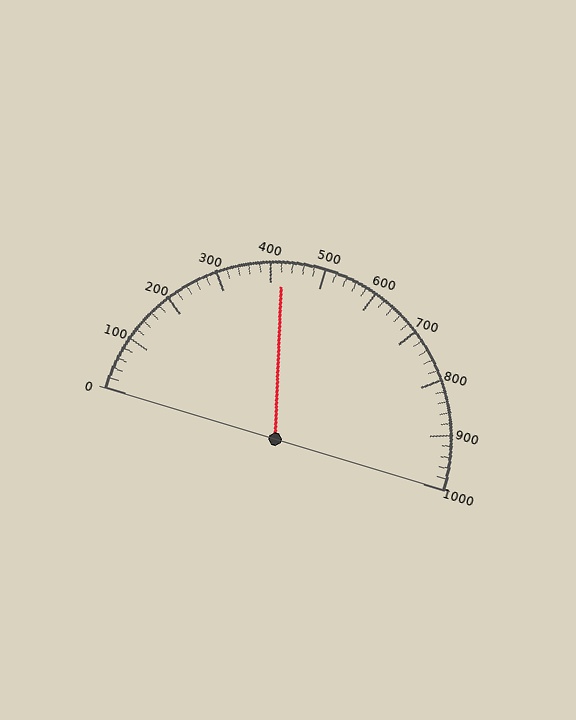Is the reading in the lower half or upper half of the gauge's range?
The reading is in the lower half of the range (0 to 1000).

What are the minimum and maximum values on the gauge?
The gauge ranges from 0 to 1000.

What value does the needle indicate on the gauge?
The needle indicates approximately 420.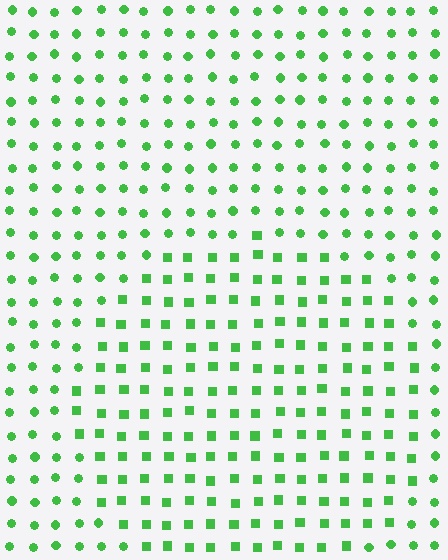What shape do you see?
I see a circle.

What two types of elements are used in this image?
The image uses squares inside the circle region and circles outside it.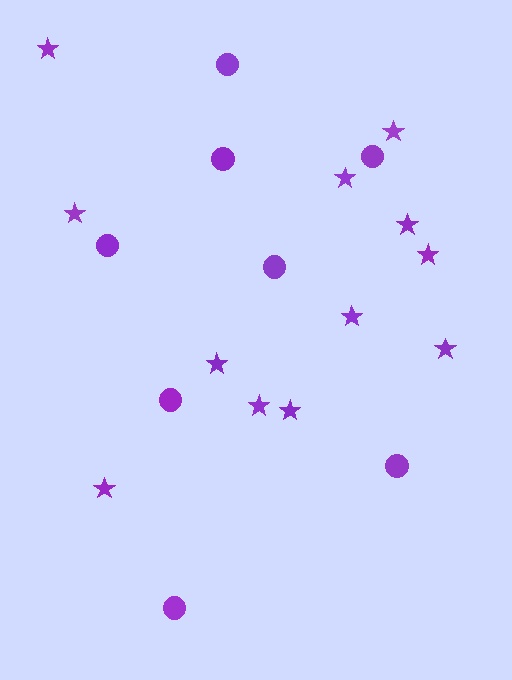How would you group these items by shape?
There are 2 groups: one group of stars (12) and one group of circles (8).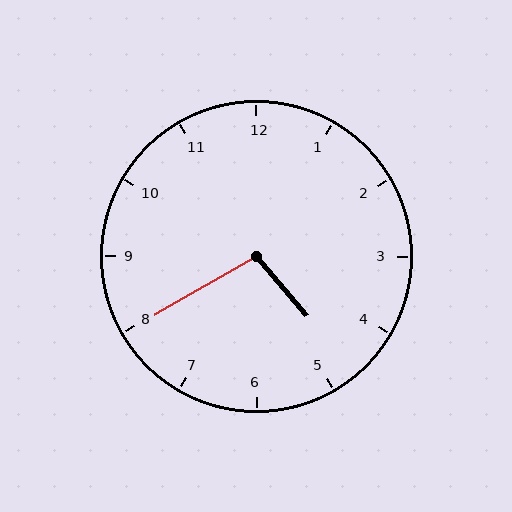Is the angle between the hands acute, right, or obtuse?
It is obtuse.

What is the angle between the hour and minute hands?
Approximately 100 degrees.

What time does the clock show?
4:40.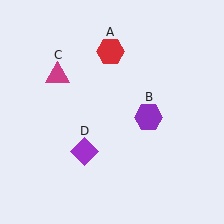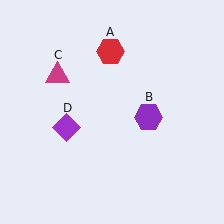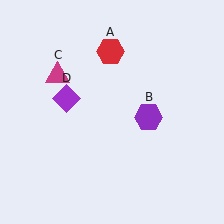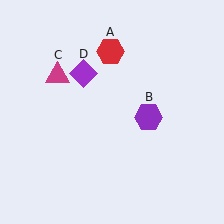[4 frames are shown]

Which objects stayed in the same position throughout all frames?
Red hexagon (object A) and purple hexagon (object B) and magenta triangle (object C) remained stationary.